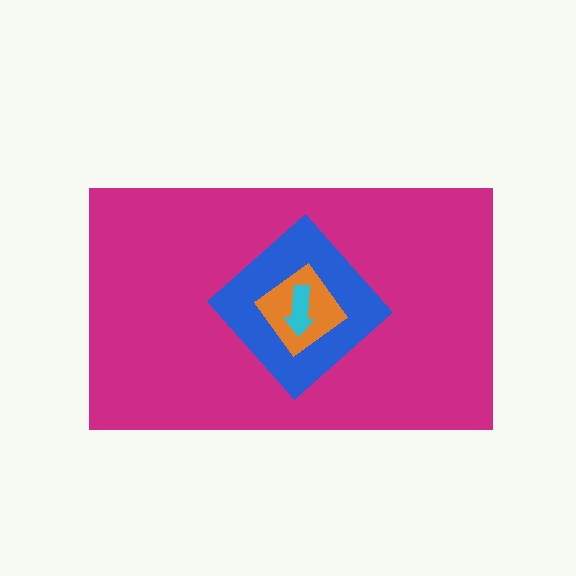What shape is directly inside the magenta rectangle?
The blue diamond.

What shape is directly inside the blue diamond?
The orange diamond.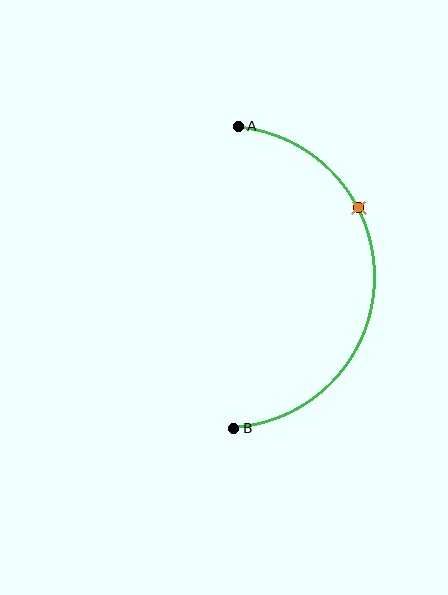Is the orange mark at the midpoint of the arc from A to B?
No. The orange mark lies on the arc but is closer to endpoint A. The arc midpoint would be at the point on the curve equidistant along the arc from both A and B.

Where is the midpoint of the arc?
The arc midpoint is the point on the curve farthest from the straight line joining A and B. It sits to the right of that line.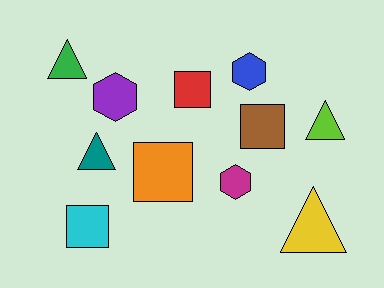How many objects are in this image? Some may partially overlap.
There are 11 objects.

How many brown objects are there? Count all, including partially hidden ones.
There is 1 brown object.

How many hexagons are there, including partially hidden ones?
There are 3 hexagons.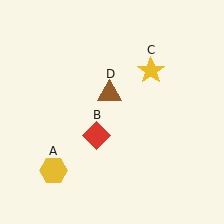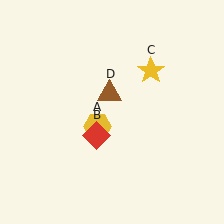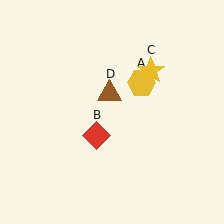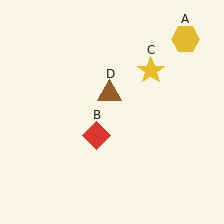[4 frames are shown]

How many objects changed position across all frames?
1 object changed position: yellow hexagon (object A).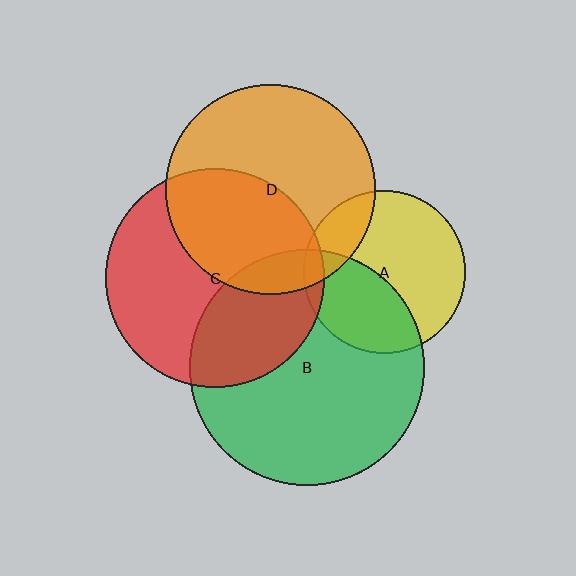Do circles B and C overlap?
Yes.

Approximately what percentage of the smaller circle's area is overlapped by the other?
Approximately 35%.